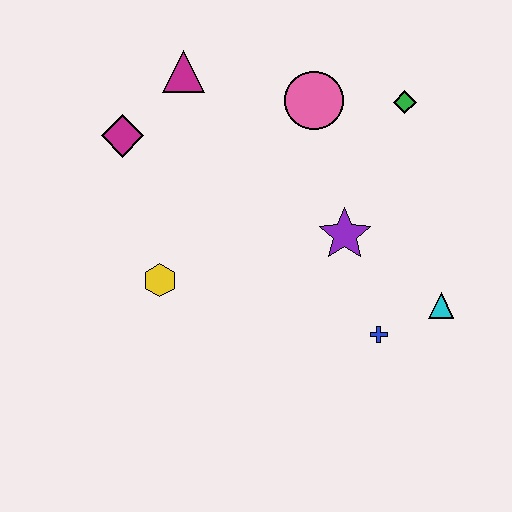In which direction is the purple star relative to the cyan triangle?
The purple star is to the left of the cyan triangle.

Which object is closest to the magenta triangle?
The magenta diamond is closest to the magenta triangle.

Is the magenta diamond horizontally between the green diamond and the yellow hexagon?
No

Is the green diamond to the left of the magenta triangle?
No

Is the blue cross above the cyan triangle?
No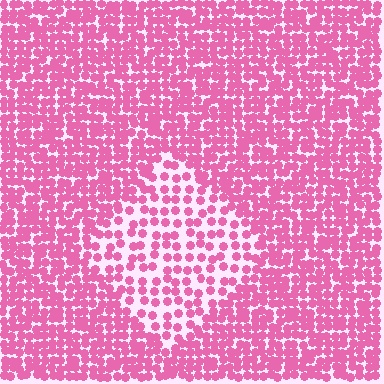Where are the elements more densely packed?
The elements are more densely packed outside the diamond boundary.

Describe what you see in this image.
The image contains small pink elements arranged at two different densities. A diamond-shaped region is visible where the elements are less densely packed than the surrounding area.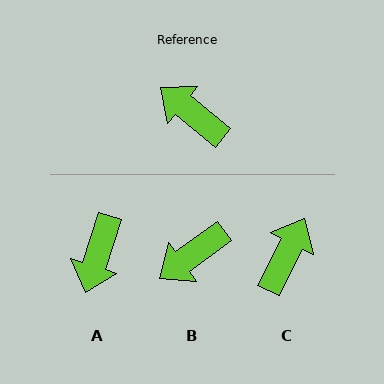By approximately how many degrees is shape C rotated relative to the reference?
Approximately 77 degrees clockwise.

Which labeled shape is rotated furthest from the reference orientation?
A, about 111 degrees away.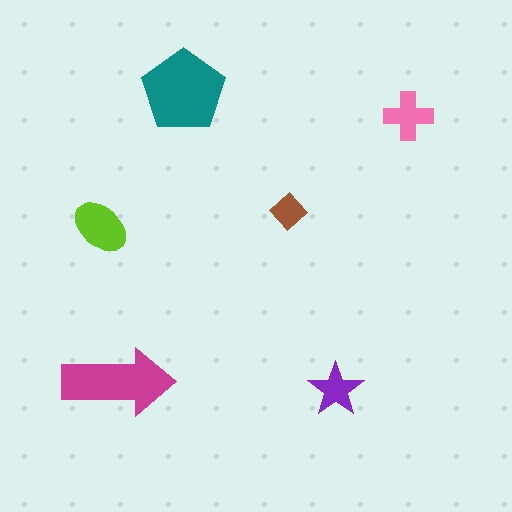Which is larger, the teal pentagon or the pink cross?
The teal pentagon.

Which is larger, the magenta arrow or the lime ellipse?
The magenta arrow.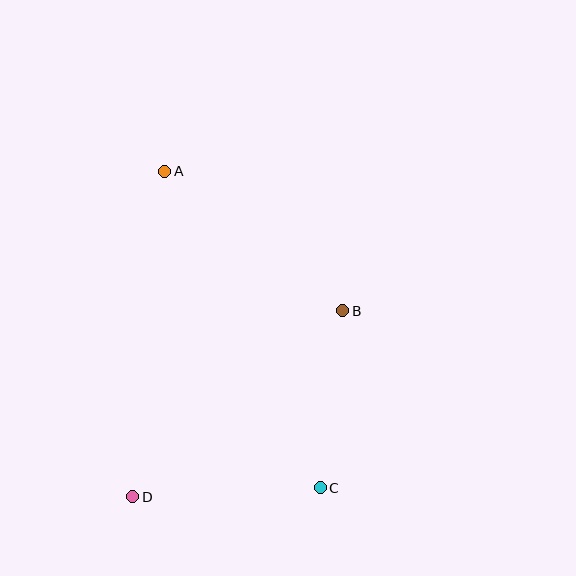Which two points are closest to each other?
Points B and C are closest to each other.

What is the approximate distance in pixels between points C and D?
The distance between C and D is approximately 188 pixels.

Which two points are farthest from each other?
Points A and C are farthest from each other.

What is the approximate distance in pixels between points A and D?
The distance between A and D is approximately 327 pixels.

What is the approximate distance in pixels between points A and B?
The distance between A and B is approximately 226 pixels.